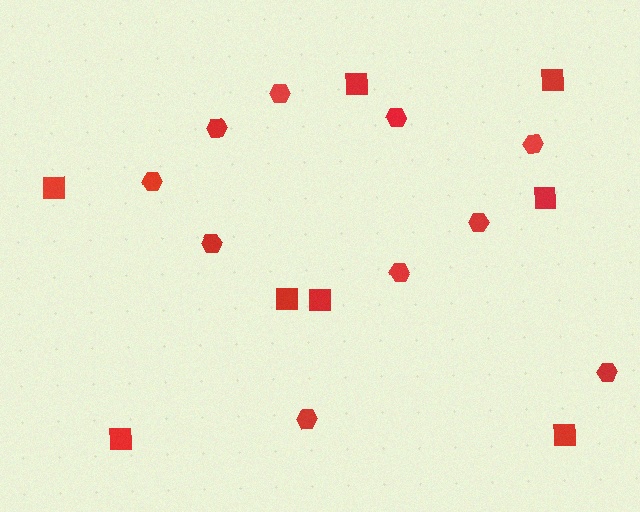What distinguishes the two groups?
There are 2 groups: one group of hexagons (10) and one group of squares (8).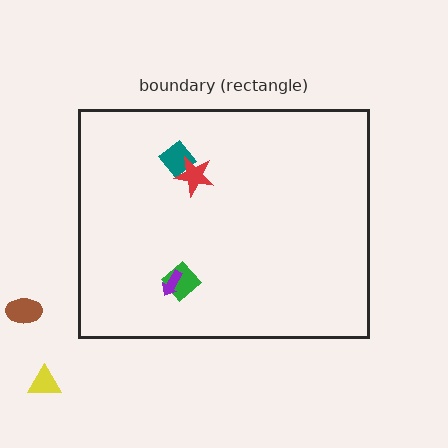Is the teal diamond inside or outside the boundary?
Inside.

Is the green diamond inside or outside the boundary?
Inside.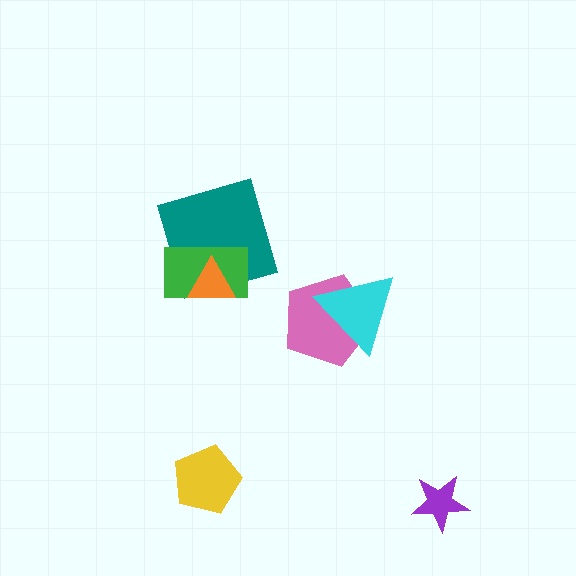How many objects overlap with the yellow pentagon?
0 objects overlap with the yellow pentagon.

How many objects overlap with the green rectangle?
2 objects overlap with the green rectangle.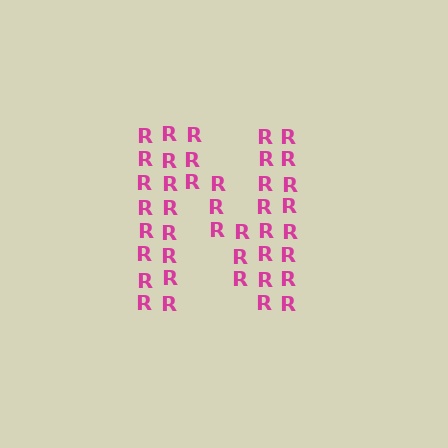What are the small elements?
The small elements are letter R's.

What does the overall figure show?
The overall figure shows the letter N.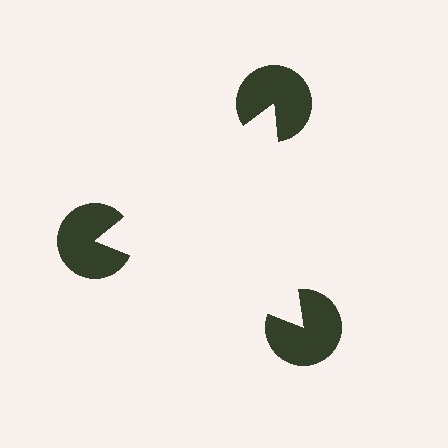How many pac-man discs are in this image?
There are 3 — one at each vertex of the illusory triangle.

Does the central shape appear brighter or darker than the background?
It typically appears slightly brighter than the background, even though no actual brightness change is drawn.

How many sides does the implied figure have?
3 sides.